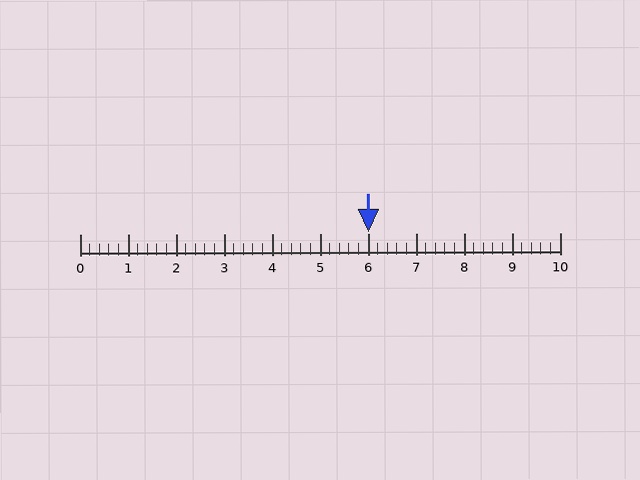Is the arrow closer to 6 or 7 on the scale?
The arrow is closer to 6.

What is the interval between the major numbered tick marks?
The major tick marks are spaced 1 units apart.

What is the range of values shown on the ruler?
The ruler shows values from 0 to 10.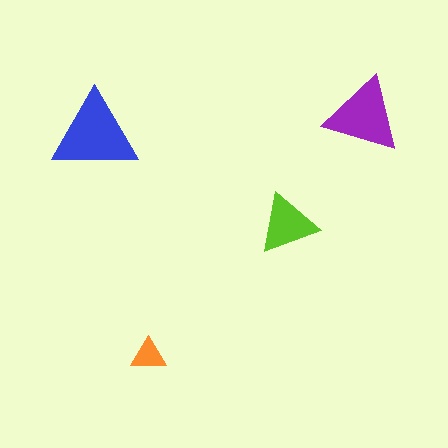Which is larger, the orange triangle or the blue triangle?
The blue one.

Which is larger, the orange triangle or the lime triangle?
The lime one.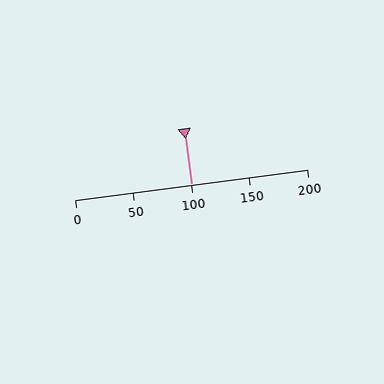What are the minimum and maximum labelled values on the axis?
The axis runs from 0 to 200.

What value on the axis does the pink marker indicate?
The marker indicates approximately 100.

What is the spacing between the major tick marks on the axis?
The major ticks are spaced 50 apart.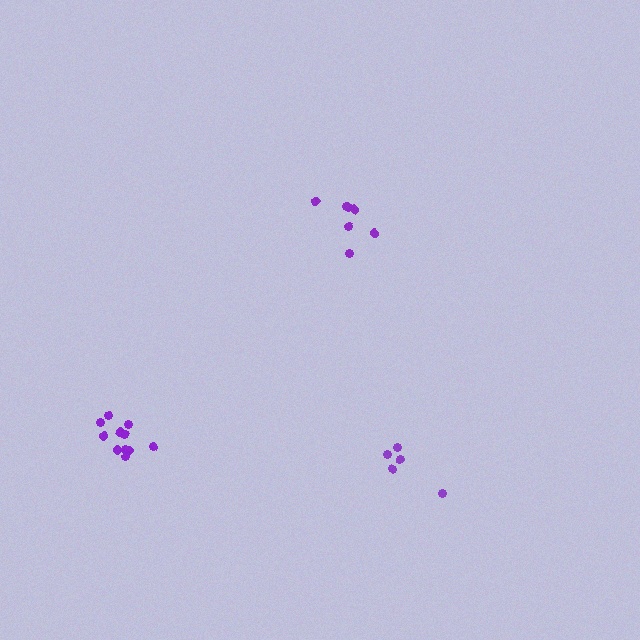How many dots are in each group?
Group 1: 7 dots, Group 2: 5 dots, Group 3: 11 dots (23 total).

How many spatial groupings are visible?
There are 3 spatial groupings.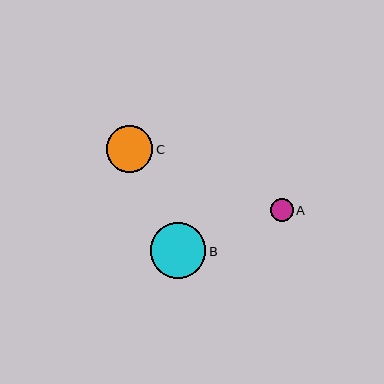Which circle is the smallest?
Circle A is the smallest with a size of approximately 23 pixels.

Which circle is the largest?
Circle B is the largest with a size of approximately 55 pixels.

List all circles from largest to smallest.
From largest to smallest: B, C, A.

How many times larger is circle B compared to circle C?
Circle B is approximately 1.2 times the size of circle C.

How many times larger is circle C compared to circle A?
Circle C is approximately 2.1 times the size of circle A.